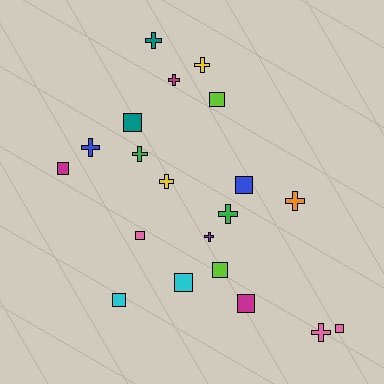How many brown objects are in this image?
There are no brown objects.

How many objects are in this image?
There are 20 objects.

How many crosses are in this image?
There are 10 crosses.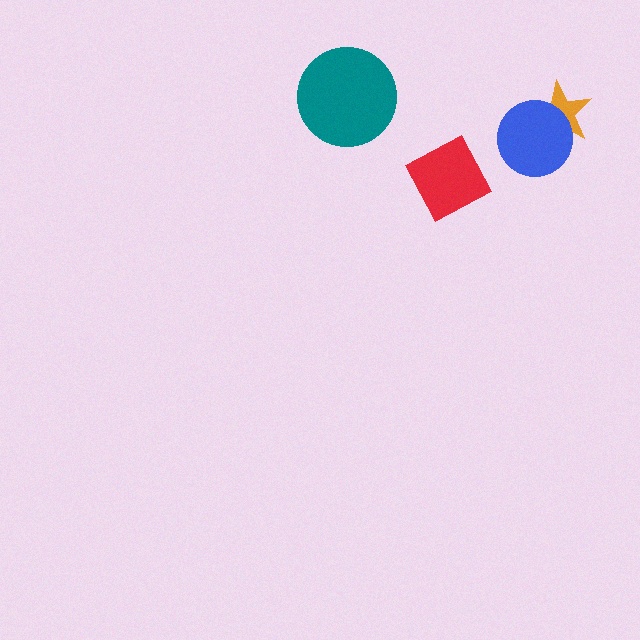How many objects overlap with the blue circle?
1 object overlaps with the blue circle.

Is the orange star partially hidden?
Yes, it is partially covered by another shape.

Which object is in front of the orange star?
The blue circle is in front of the orange star.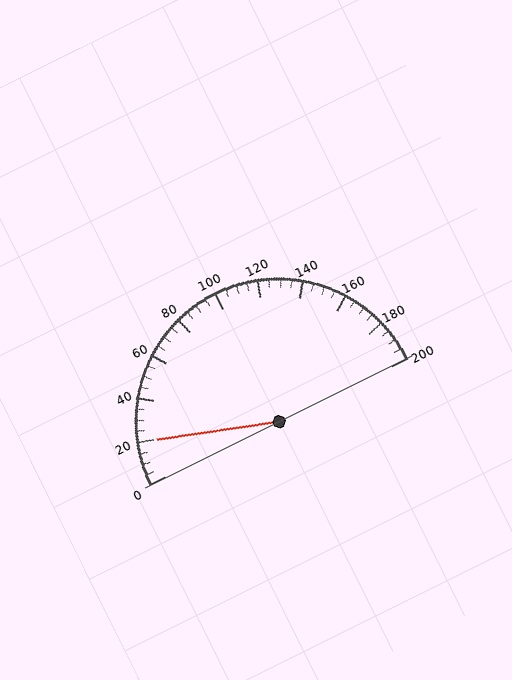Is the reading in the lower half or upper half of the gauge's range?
The reading is in the lower half of the range (0 to 200).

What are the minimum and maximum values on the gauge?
The gauge ranges from 0 to 200.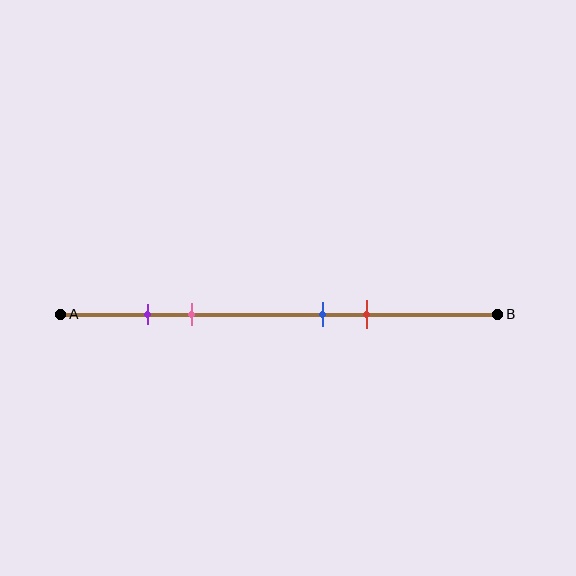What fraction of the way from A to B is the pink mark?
The pink mark is approximately 30% (0.3) of the way from A to B.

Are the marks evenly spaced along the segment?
No, the marks are not evenly spaced.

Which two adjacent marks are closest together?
The purple and pink marks are the closest adjacent pair.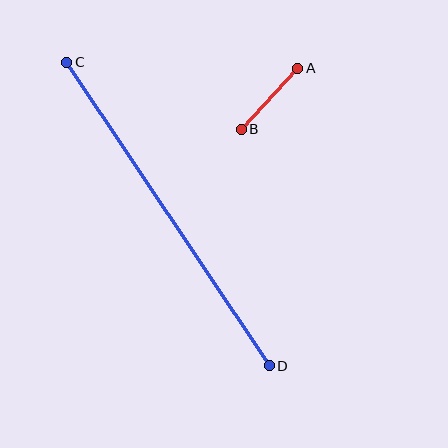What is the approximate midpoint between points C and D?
The midpoint is at approximately (168, 214) pixels.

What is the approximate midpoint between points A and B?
The midpoint is at approximately (270, 99) pixels.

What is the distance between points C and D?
The distance is approximately 365 pixels.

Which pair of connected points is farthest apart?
Points C and D are farthest apart.